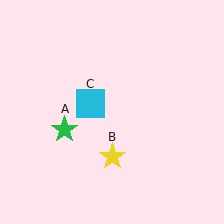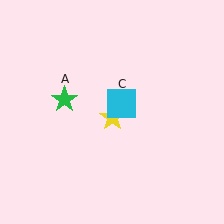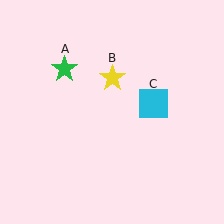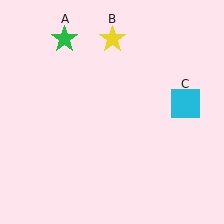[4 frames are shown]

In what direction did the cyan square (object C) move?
The cyan square (object C) moved right.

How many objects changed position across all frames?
3 objects changed position: green star (object A), yellow star (object B), cyan square (object C).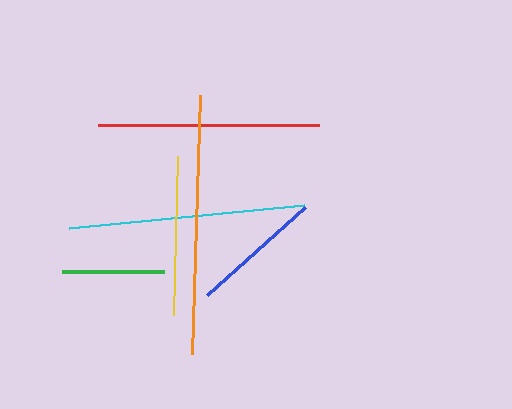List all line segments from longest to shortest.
From longest to shortest: orange, cyan, red, yellow, blue, green.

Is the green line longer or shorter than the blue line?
The blue line is longer than the green line.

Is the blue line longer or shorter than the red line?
The red line is longer than the blue line.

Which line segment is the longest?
The orange line is the longest at approximately 259 pixels.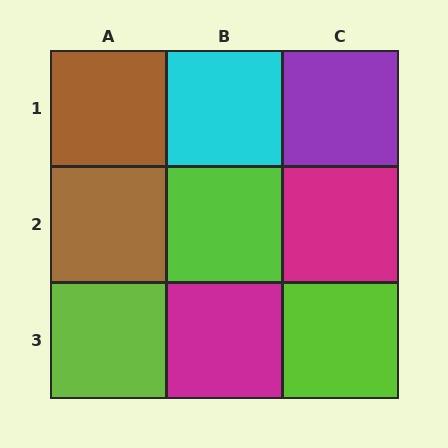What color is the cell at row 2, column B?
Lime.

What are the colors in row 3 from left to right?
Lime, magenta, lime.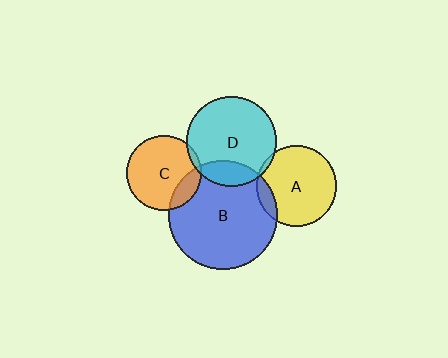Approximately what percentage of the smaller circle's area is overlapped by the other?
Approximately 10%.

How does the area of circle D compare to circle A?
Approximately 1.3 times.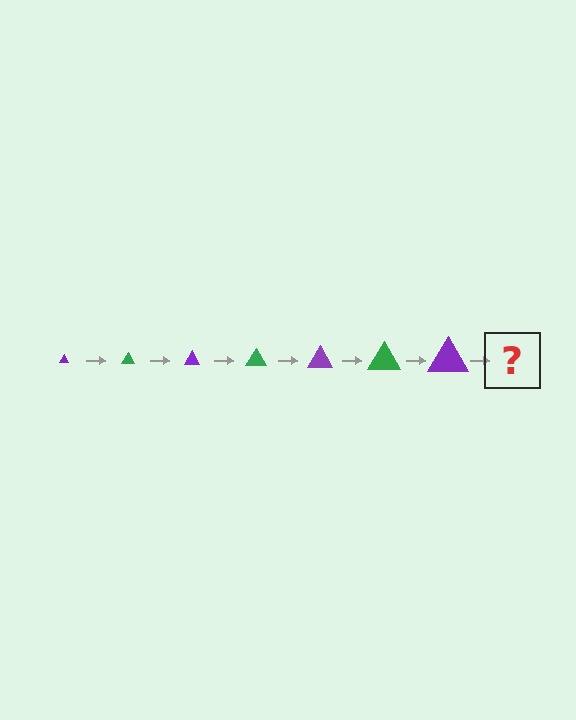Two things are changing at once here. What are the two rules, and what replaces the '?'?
The two rules are that the triangle grows larger each step and the color cycles through purple and green. The '?' should be a green triangle, larger than the previous one.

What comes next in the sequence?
The next element should be a green triangle, larger than the previous one.